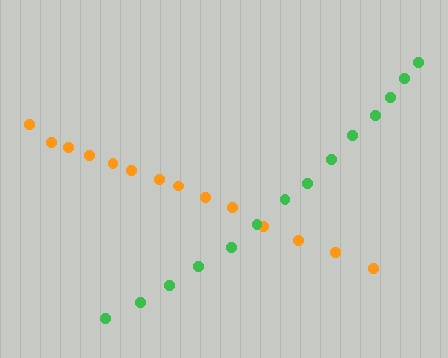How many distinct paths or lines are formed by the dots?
There are 2 distinct paths.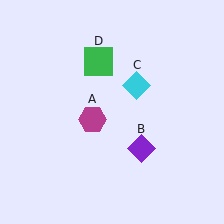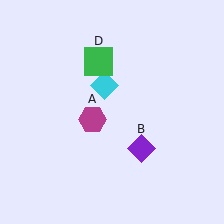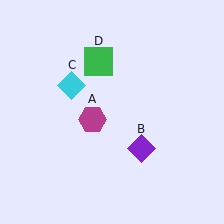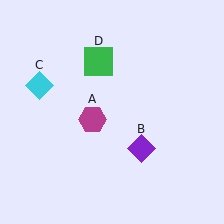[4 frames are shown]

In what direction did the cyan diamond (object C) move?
The cyan diamond (object C) moved left.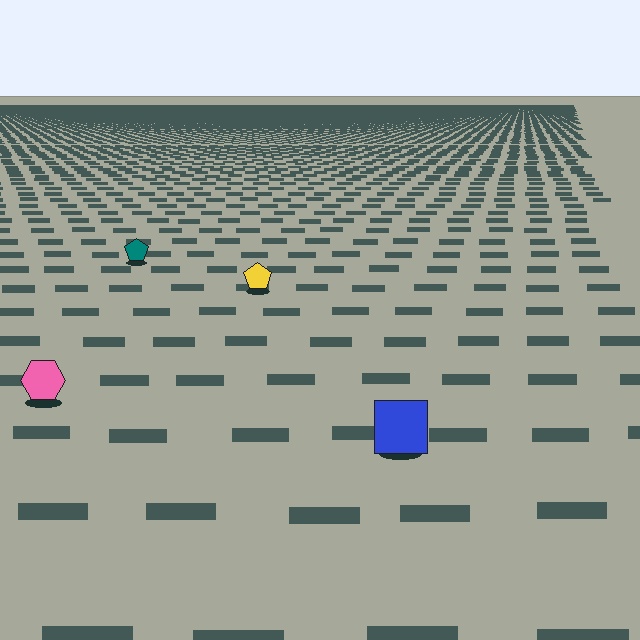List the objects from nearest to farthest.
From nearest to farthest: the blue square, the pink hexagon, the yellow pentagon, the teal pentagon.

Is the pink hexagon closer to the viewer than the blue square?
No. The blue square is closer — you can tell from the texture gradient: the ground texture is coarser near it.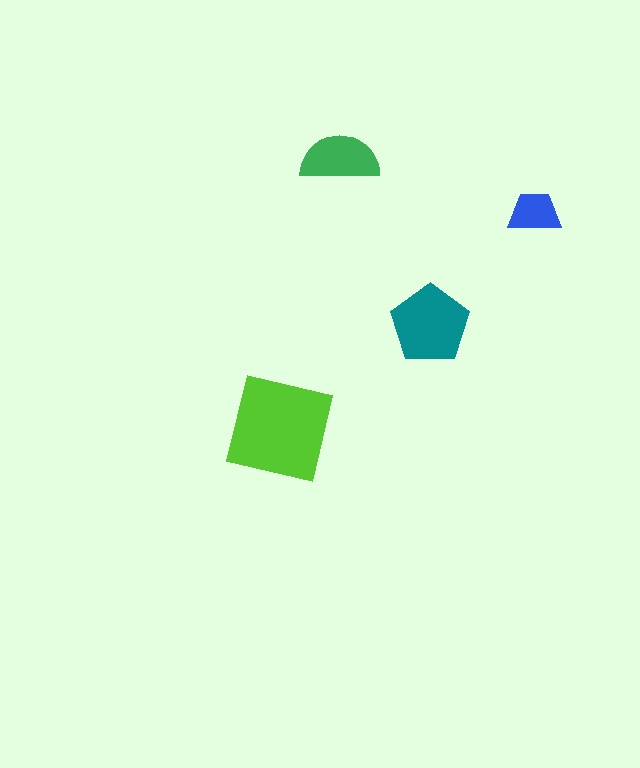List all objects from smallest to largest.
The blue trapezoid, the green semicircle, the teal pentagon, the lime square.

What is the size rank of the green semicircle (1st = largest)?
3rd.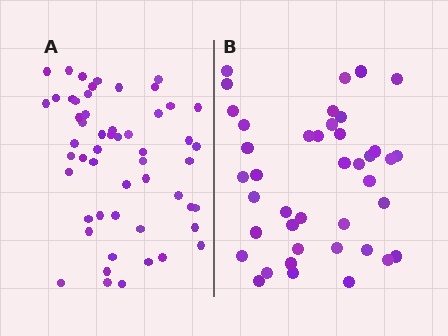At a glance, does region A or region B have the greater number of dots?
Region A (the left region) has more dots.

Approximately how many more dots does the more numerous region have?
Region A has approximately 15 more dots than region B.